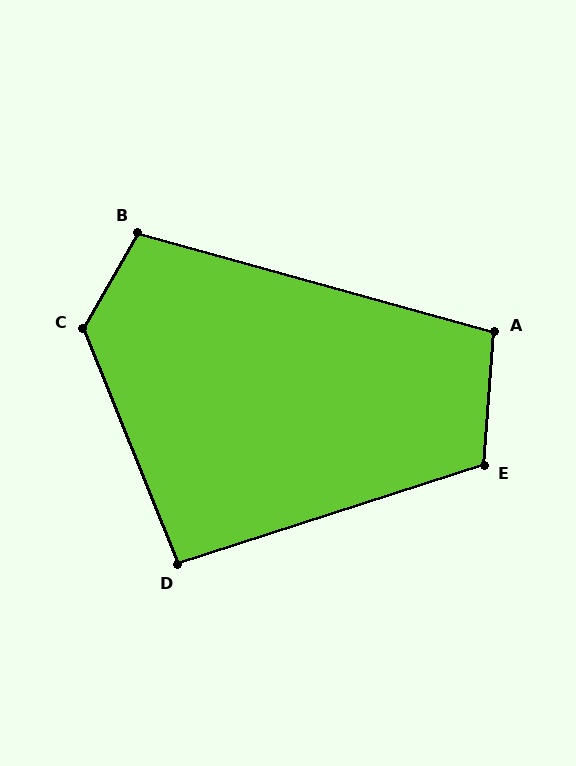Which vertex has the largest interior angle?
C, at approximately 128 degrees.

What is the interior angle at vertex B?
Approximately 104 degrees (obtuse).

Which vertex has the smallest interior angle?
D, at approximately 94 degrees.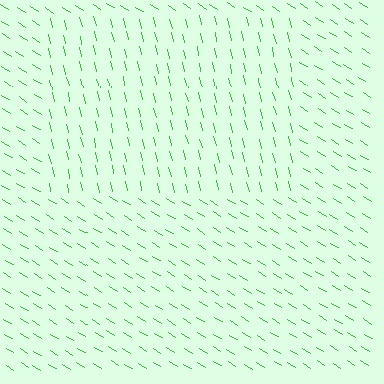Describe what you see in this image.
The image is filled with small green line segments. A rectangle region in the image has lines oriented differently from the surrounding lines, creating a visible texture boundary.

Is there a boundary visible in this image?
Yes, there is a texture boundary formed by a change in line orientation.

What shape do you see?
I see a rectangle.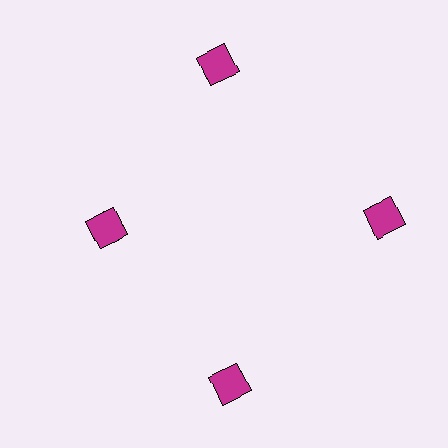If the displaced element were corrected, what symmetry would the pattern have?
It would have 4-fold rotational symmetry — the pattern would map onto itself every 90 degrees.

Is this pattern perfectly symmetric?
No. The 4 magenta squares are arranged in a ring, but one element near the 9 o'clock position is pulled inward toward the center, breaking the 4-fold rotational symmetry.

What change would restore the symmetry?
The symmetry would be restored by moving it outward, back onto the ring so that all 4 squares sit at equal angles and equal distance from the center.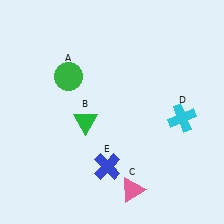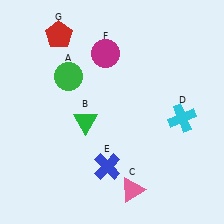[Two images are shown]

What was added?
A magenta circle (F), a red pentagon (G) were added in Image 2.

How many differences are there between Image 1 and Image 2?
There are 2 differences between the two images.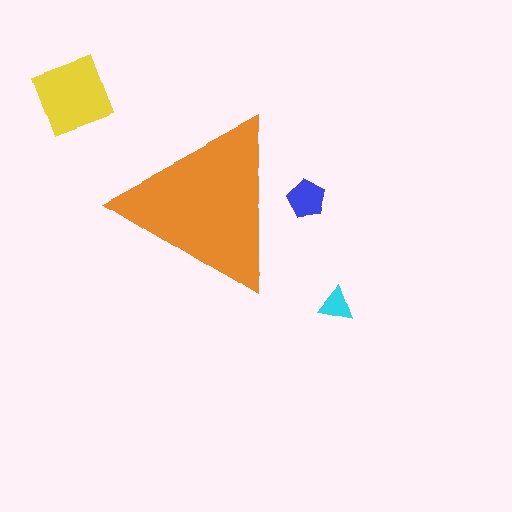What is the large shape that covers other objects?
An orange triangle.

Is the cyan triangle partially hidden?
No, the cyan triangle is fully visible.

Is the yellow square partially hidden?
No, the yellow square is fully visible.